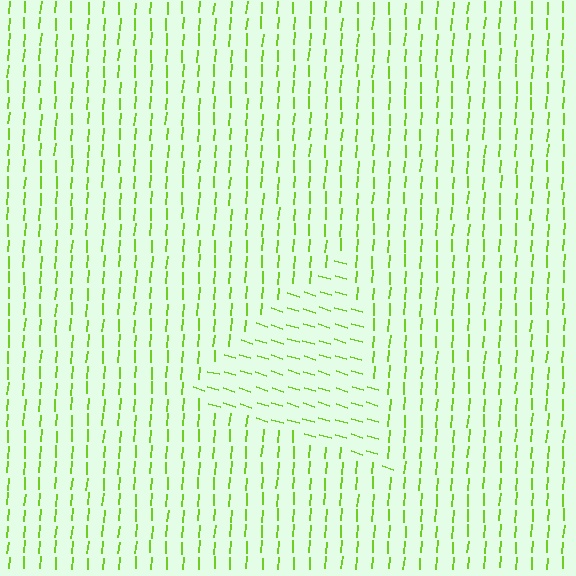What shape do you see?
I see a triangle.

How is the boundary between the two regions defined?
The boundary is defined purely by a change in line orientation (approximately 78 degrees difference). All lines are the same color and thickness.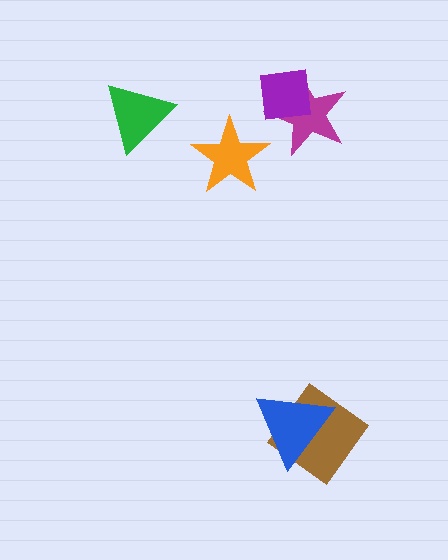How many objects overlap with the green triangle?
0 objects overlap with the green triangle.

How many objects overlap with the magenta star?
1 object overlaps with the magenta star.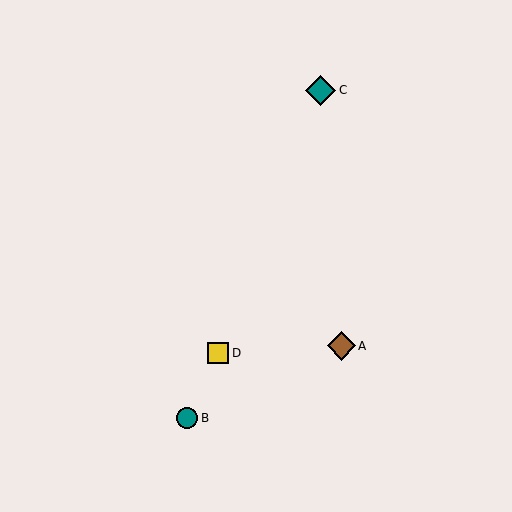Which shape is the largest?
The teal diamond (labeled C) is the largest.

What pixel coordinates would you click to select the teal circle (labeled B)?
Click at (187, 418) to select the teal circle B.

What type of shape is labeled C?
Shape C is a teal diamond.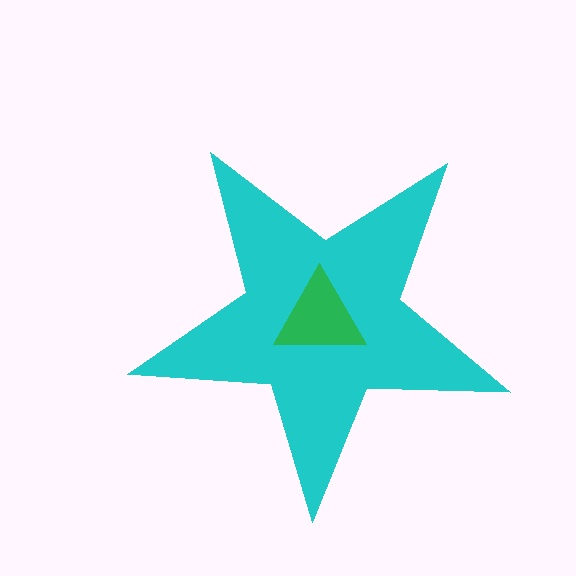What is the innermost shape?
The green triangle.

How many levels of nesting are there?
2.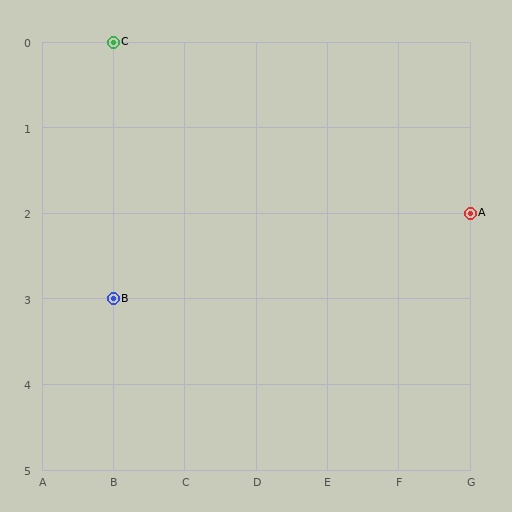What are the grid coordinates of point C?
Point C is at grid coordinates (B, 0).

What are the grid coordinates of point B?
Point B is at grid coordinates (B, 3).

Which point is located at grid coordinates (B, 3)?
Point B is at (B, 3).